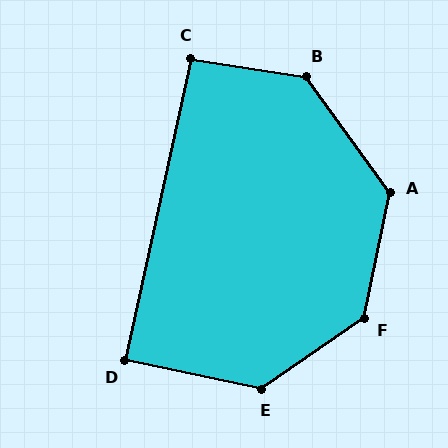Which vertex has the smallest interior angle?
D, at approximately 89 degrees.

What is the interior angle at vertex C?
Approximately 94 degrees (approximately right).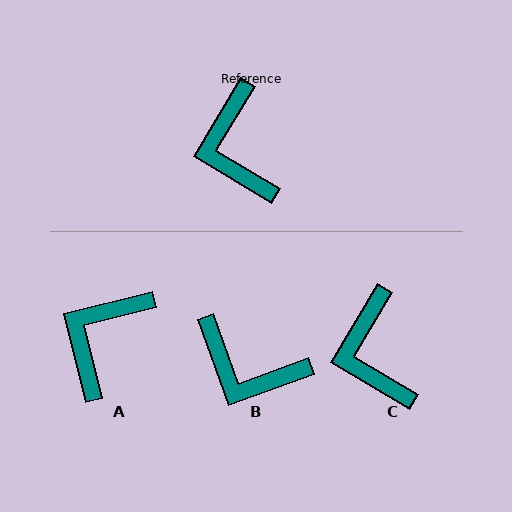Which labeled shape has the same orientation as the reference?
C.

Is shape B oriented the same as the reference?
No, it is off by about 51 degrees.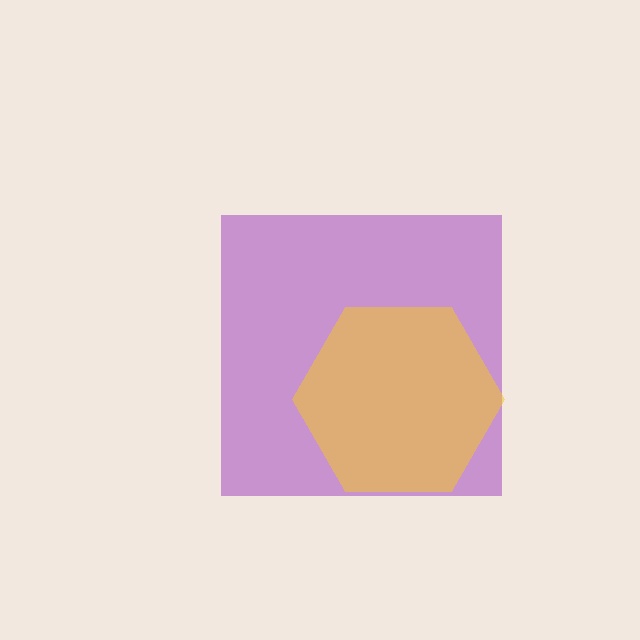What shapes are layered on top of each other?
The layered shapes are: a purple square, a yellow hexagon.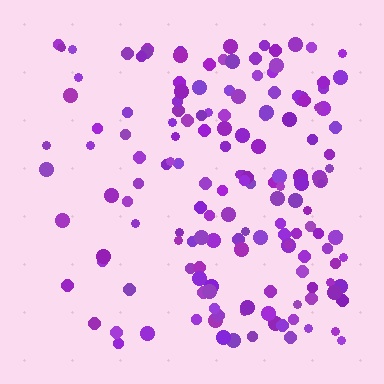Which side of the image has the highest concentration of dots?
The right.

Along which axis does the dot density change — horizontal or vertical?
Horizontal.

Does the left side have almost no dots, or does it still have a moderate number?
Still a moderate number, just noticeably fewer than the right.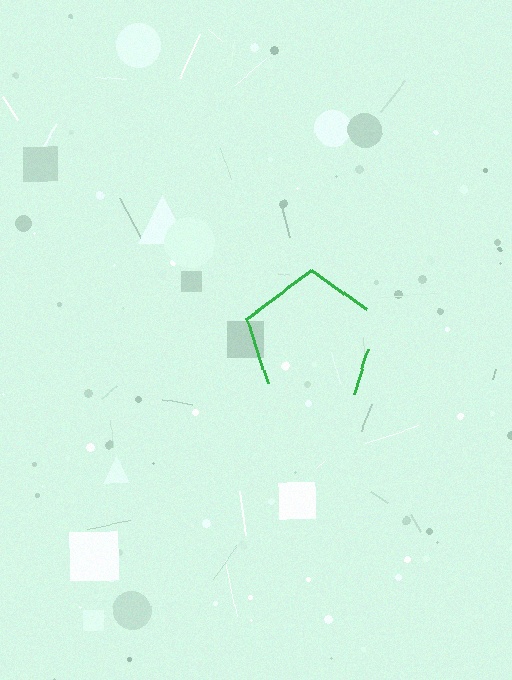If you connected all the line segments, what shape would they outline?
They would outline a pentagon.